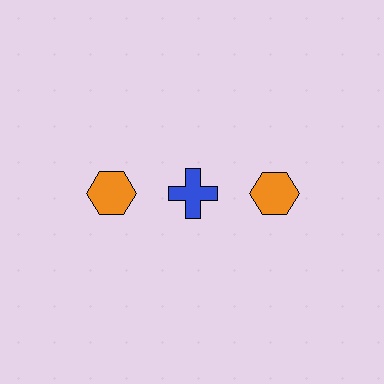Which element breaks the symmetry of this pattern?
The blue cross in the top row, second from left column breaks the symmetry. All other shapes are orange hexagons.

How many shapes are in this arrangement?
There are 3 shapes arranged in a grid pattern.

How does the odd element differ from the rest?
It differs in both color (blue instead of orange) and shape (cross instead of hexagon).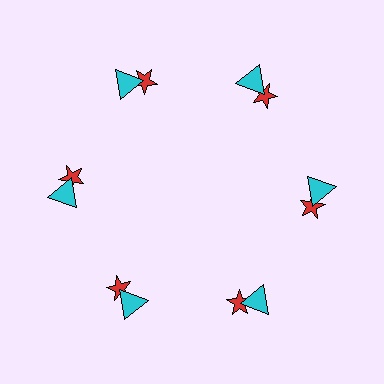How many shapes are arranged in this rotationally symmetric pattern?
There are 12 shapes, arranged in 6 groups of 2.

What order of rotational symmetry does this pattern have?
This pattern has 6-fold rotational symmetry.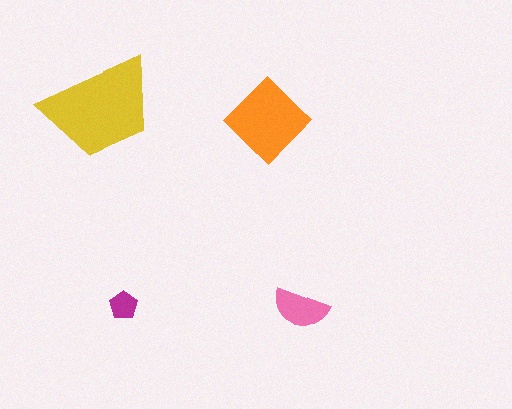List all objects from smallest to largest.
The magenta pentagon, the pink semicircle, the orange diamond, the yellow trapezoid.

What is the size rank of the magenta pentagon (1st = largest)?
4th.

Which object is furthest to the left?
The yellow trapezoid is leftmost.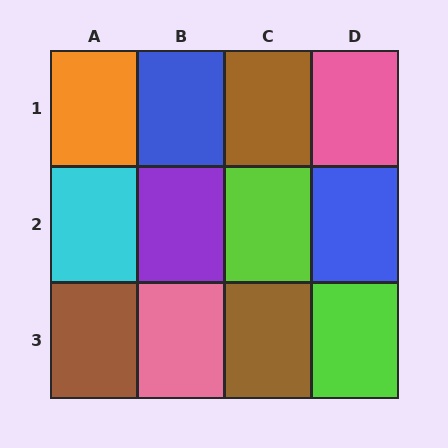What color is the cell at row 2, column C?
Lime.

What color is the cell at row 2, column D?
Blue.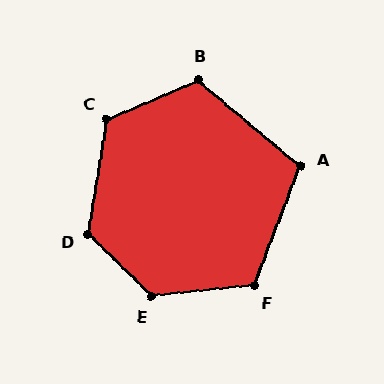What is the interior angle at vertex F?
Approximately 118 degrees (obtuse).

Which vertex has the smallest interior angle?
A, at approximately 109 degrees.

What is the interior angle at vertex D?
Approximately 125 degrees (obtuse).